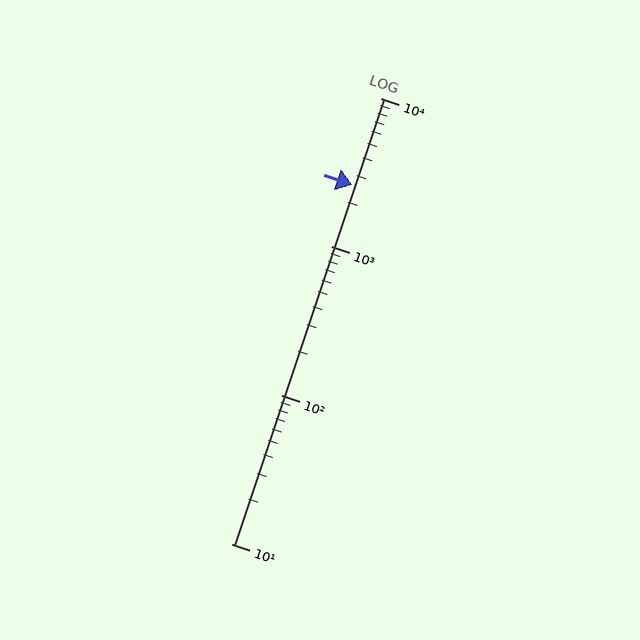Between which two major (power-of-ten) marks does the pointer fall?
The pointer is between 1000 and 10000.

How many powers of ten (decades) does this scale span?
The scale spans 3 decades, from 10 to 10000.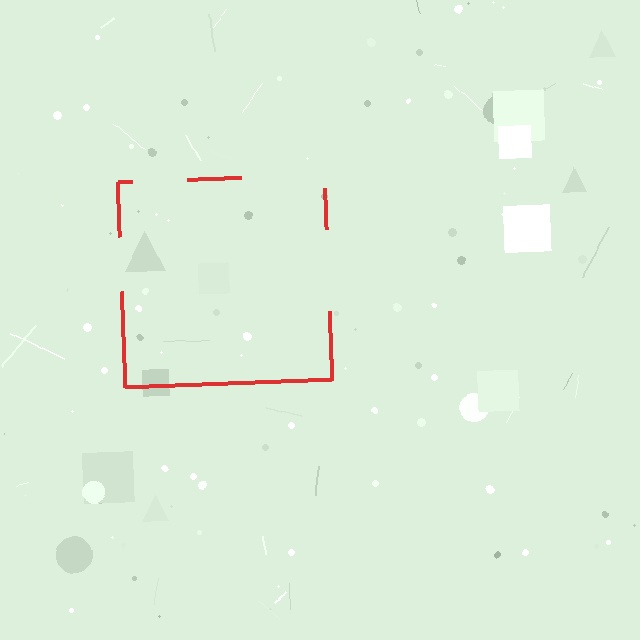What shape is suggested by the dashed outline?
The dashed outline suggests a square.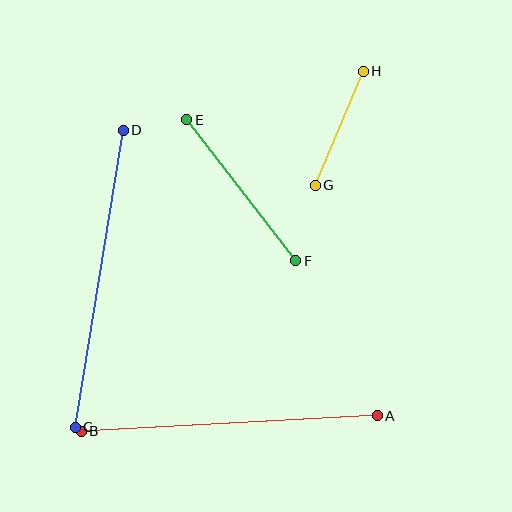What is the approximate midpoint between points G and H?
The midpoint is at approximately (339, 128) pixels.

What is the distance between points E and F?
The distance is approximately 178 pixels.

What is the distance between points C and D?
The distance is approximately 301 pixels.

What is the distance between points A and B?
The distance is approximately 296 pixels.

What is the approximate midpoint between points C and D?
The midpoint is at approximately (99, 279) pixels.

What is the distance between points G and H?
The distance is approximately 124 pixels.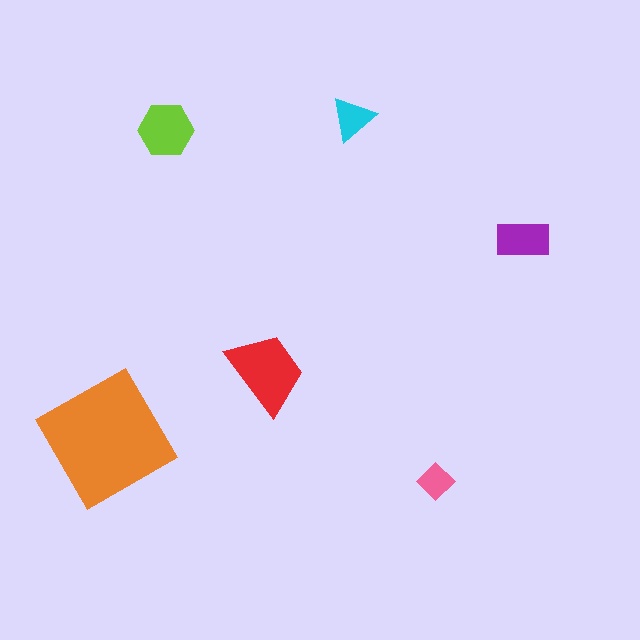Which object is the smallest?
The pink diamond.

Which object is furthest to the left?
The orange square is leftmost.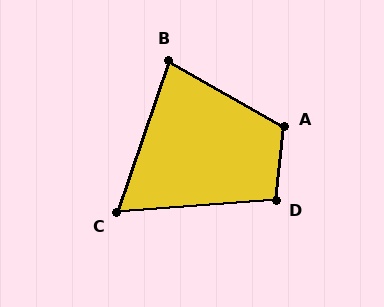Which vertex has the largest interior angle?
A, at approximately 114 degrees.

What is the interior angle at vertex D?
Approximately 101 degrees (obtuse).